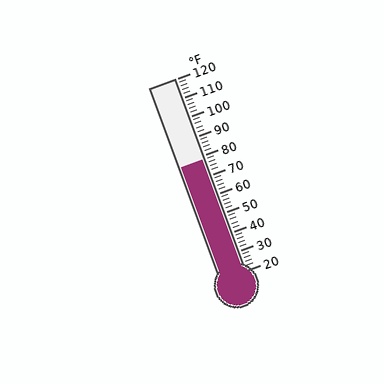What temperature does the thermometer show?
The thermometer shows approximately 78°F.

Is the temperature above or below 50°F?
The temperature is above 50°F.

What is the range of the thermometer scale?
The thermometer scale ranges from 20°F to 120°F.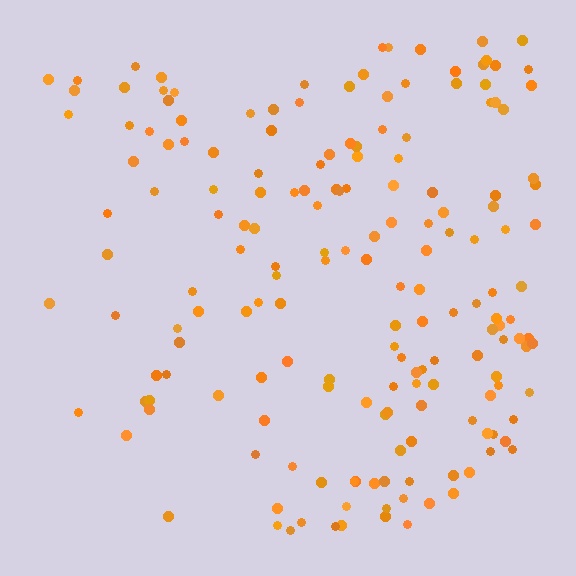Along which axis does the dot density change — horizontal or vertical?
Horizontal.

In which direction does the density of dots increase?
From left to right, with the right side densest.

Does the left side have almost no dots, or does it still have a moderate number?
Still a moderate number, just noticeably fewer than the right.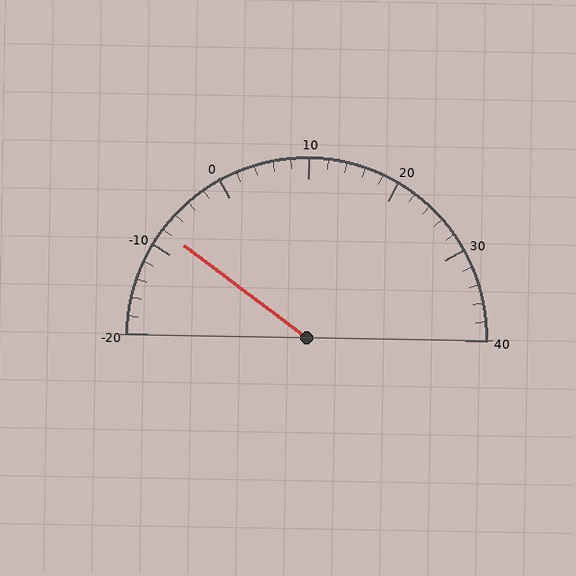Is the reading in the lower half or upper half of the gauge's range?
The reading is in the lower half of the range (-20 to 40).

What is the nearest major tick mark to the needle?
The nearest major tick mark is -10.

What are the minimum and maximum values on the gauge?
The gauge ranges from -20 to 40.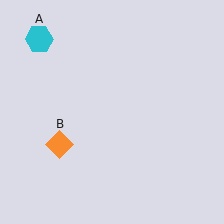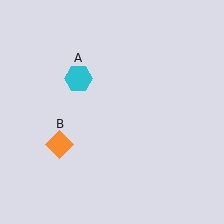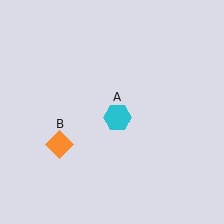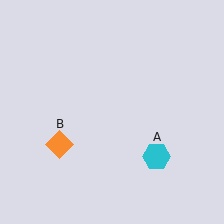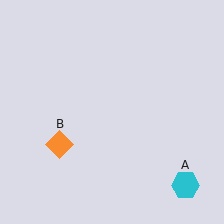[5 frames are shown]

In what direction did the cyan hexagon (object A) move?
The cyan hexagon (object A) moved down and to the right.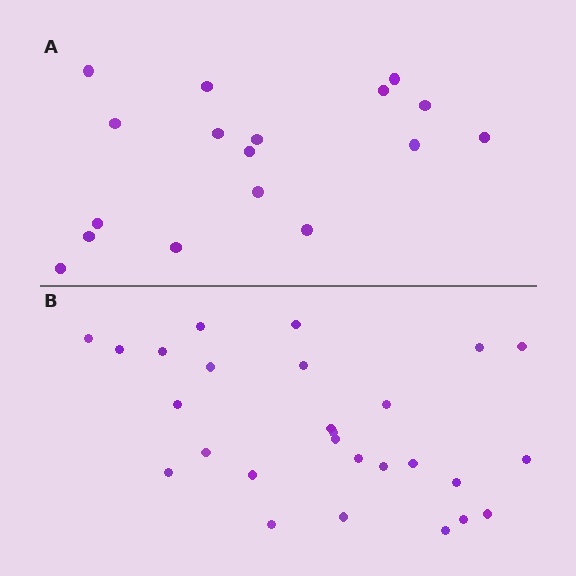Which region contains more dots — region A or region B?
Region B (the bottom region) has more dots.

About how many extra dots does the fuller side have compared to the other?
Region B has roughly 10 or so more dots than region A.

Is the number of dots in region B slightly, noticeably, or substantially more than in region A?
Region B has substantially more. The ratio is roughly 1.6 to 1.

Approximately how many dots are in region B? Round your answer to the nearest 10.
About 30 dots. (The exact count is 27, which rounds to 30.)